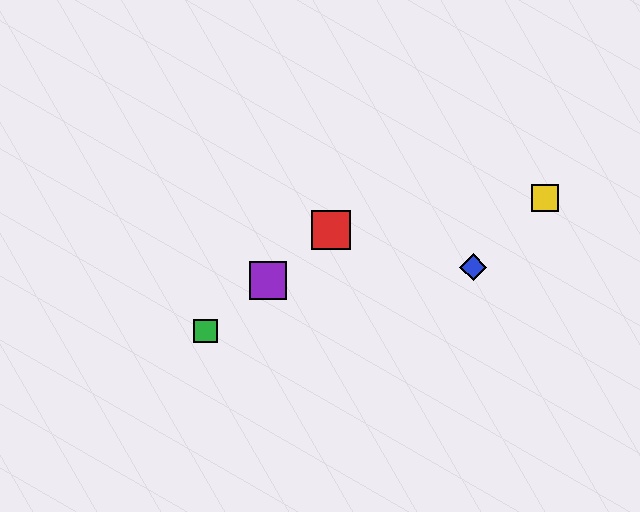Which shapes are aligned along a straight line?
The red square, the green square, the purple square are aligned along a straight line.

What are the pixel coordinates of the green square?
The green square is at (206, 331).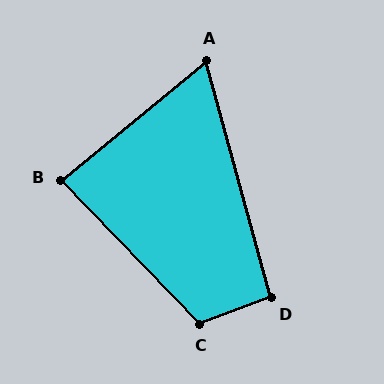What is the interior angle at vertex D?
Approximately 95 degrees (approximately right).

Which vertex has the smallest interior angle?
A, at approximately 66 degrees.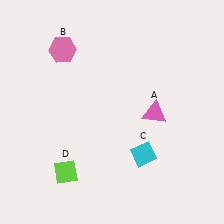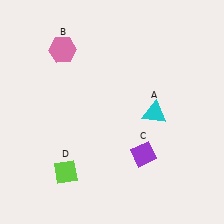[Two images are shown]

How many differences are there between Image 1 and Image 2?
There are 2 differences between the two images.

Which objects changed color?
A changed from pink to cyan. C changed from cyan to purple.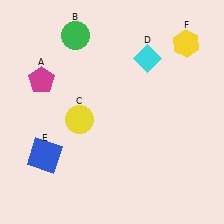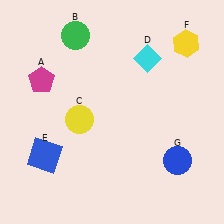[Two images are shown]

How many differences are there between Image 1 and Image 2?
There is 1 difference between the two images.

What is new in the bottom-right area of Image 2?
A blue circle (G) was added in the bottom-right area of Image 2.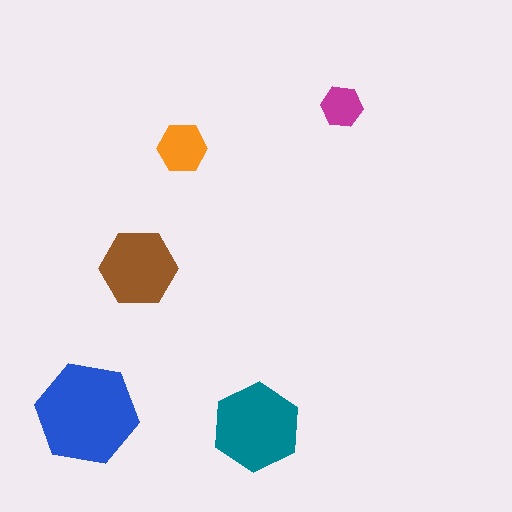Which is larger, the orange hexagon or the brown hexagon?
The brown one.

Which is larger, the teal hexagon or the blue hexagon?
The blue one.